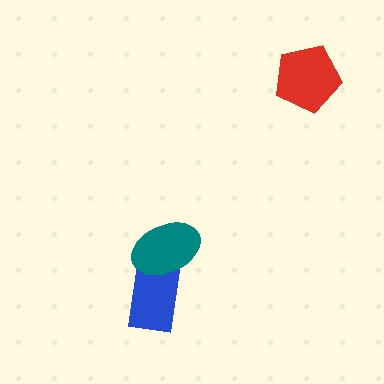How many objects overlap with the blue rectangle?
1 object overlaps with the blue rectangle.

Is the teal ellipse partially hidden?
No, no other shape covers it.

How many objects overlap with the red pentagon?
0 objects overlap with the red pentagon.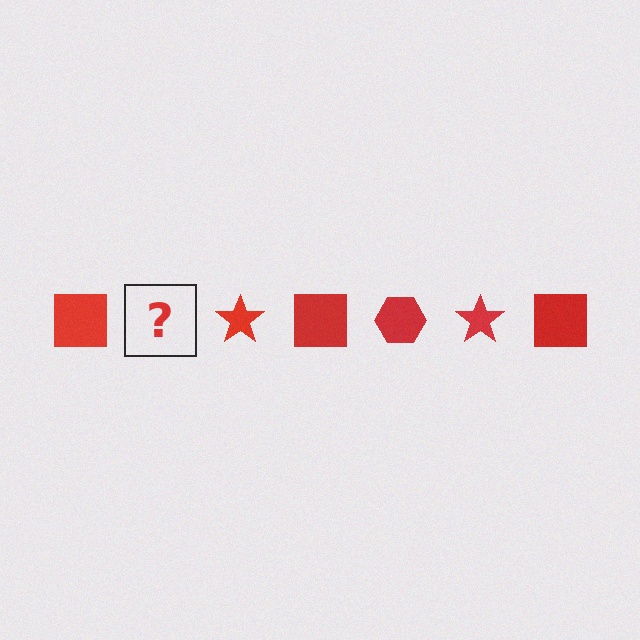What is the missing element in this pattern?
The missing element is a red hexagon.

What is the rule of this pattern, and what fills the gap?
The rule is that the pattern cycles through square, hexagon, star shapes in red. The gap should be filled with a red hexagon.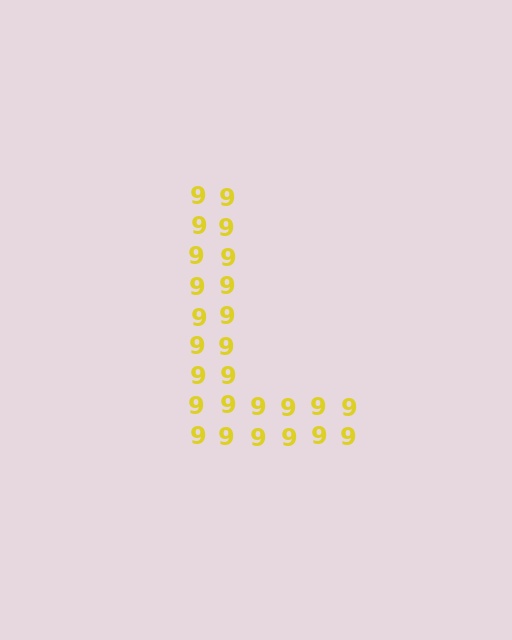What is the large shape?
The large shape is the letter L.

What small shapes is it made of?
It is made of small digit 9's.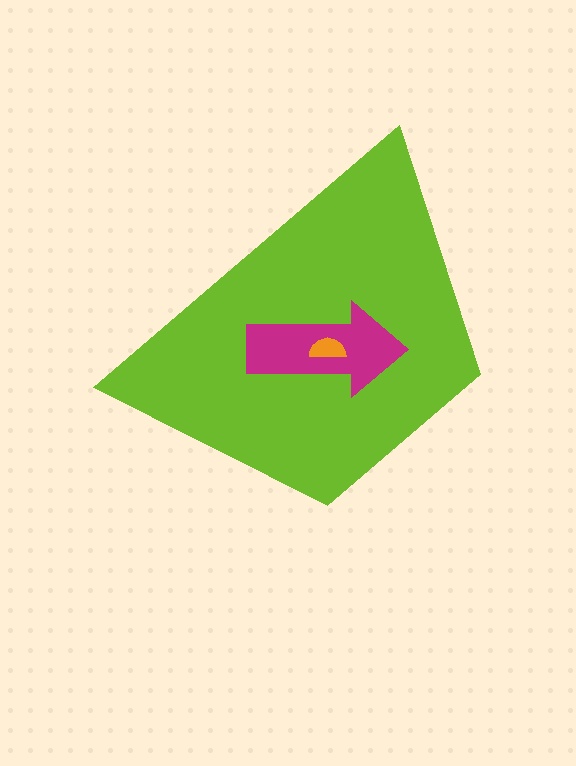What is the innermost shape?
The orange semicircle.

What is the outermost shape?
The lime trapezoid.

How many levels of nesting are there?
3.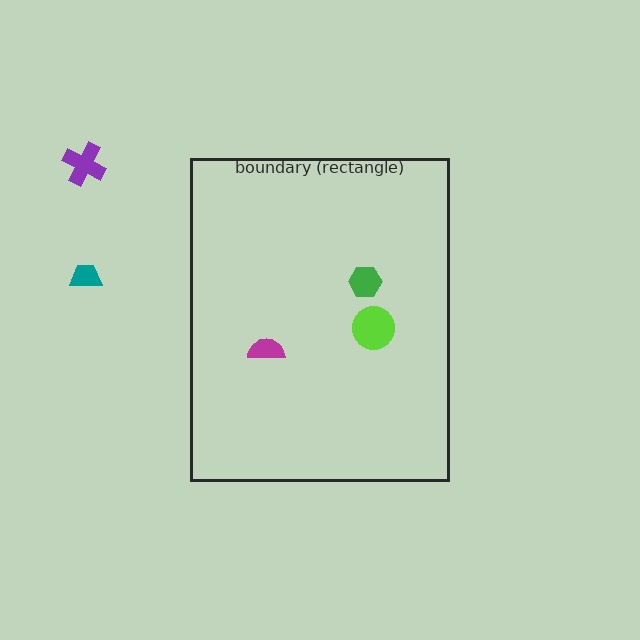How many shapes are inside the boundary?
3 inside, 2 outside.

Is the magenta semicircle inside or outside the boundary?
Inside.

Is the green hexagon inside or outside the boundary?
Inside.